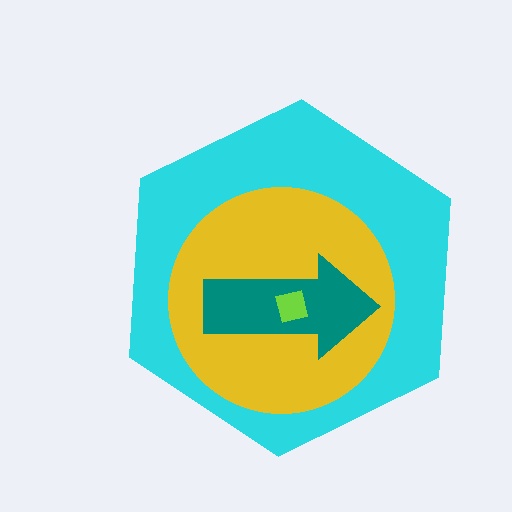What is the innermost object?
The lime square.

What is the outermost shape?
The cyan hexagon.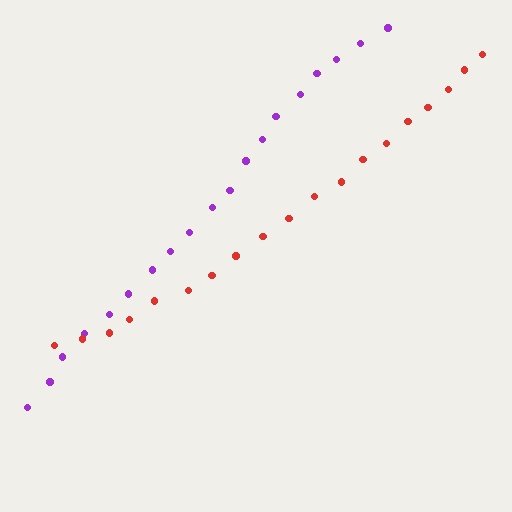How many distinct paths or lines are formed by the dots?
There are 2 distinct paths.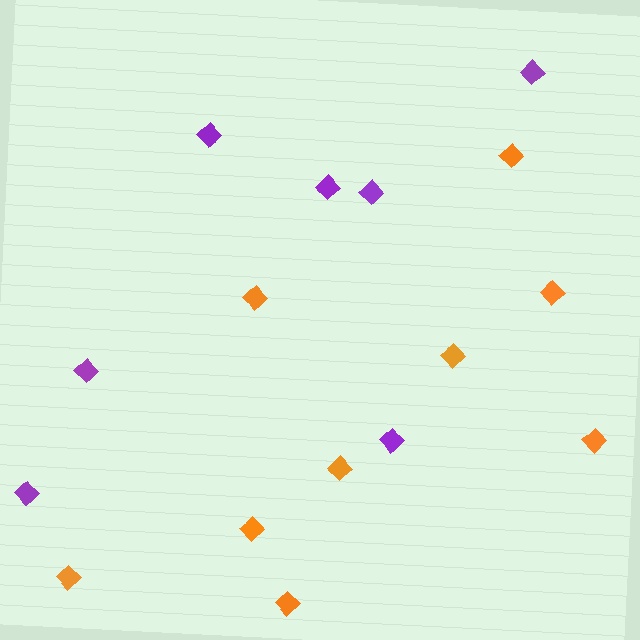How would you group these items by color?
There are 2 groups: one group of purple diamonds (7) and one group of orange diamonds (9).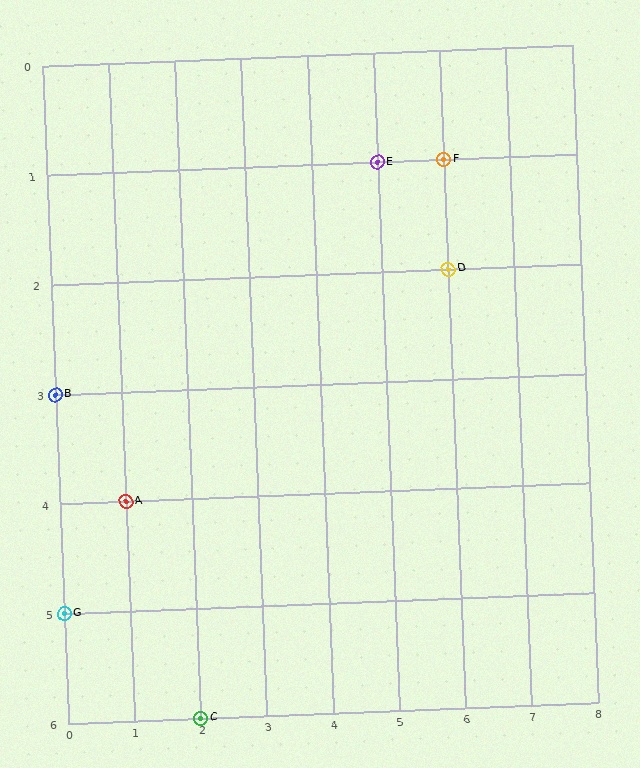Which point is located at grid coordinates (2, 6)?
Point C is at (2, 6).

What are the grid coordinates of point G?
Point G is at grid coordinates (0, 5).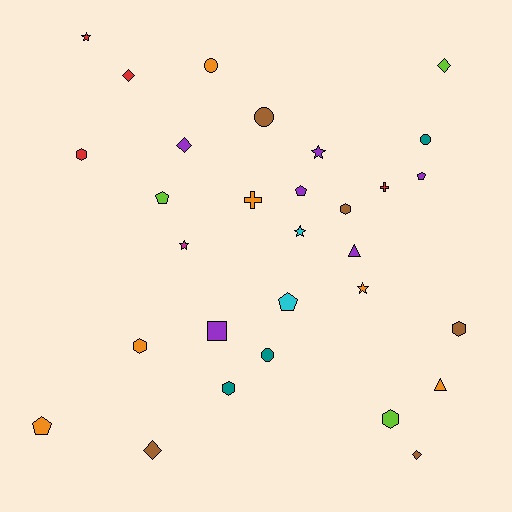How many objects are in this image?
There are 30 objects.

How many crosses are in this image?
There are 2 crosses.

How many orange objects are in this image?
There are 6 orange objects.